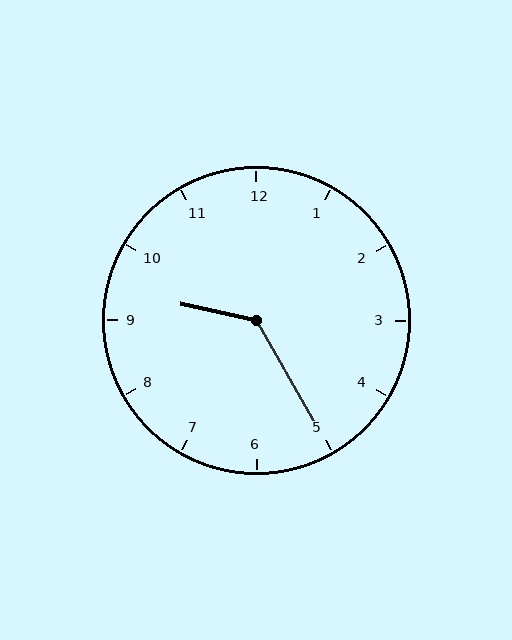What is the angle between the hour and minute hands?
Approximately 132 degrees.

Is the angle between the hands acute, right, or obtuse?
It is obtuse.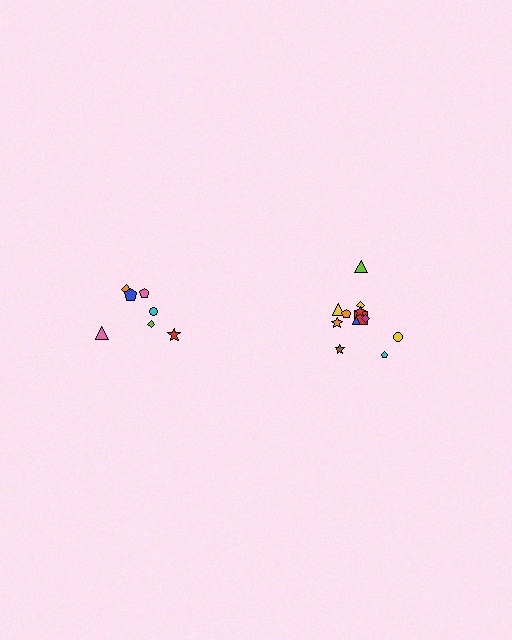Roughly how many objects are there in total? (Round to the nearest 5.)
Roughly 20 objects in total.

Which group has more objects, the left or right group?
The right group.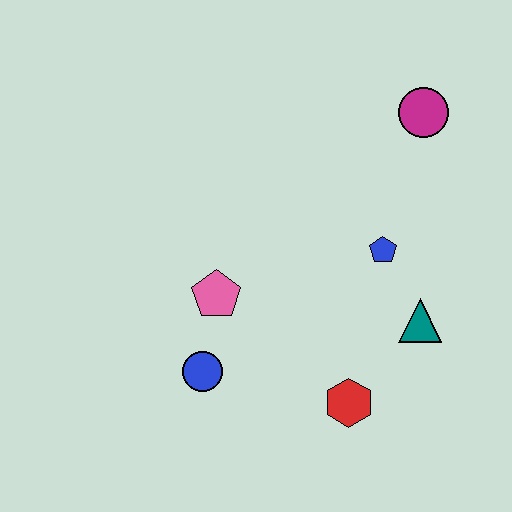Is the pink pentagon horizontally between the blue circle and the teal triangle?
Yes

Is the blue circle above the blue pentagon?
No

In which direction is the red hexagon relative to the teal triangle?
The red hexagon is below the teal triangle.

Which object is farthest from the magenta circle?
The blue circle is farthest from the magenta circle.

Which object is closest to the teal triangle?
The blue pentagon is closest to the teal triangle.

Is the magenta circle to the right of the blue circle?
Yes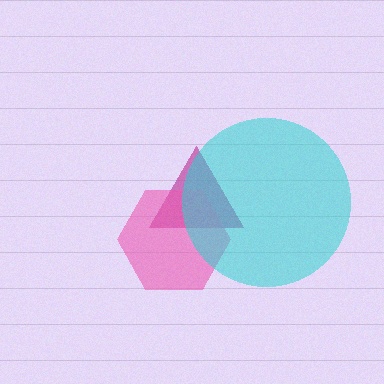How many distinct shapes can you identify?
There are 3 distinct shapes: a magenta triangle, a pink hexagon, a cyan circle.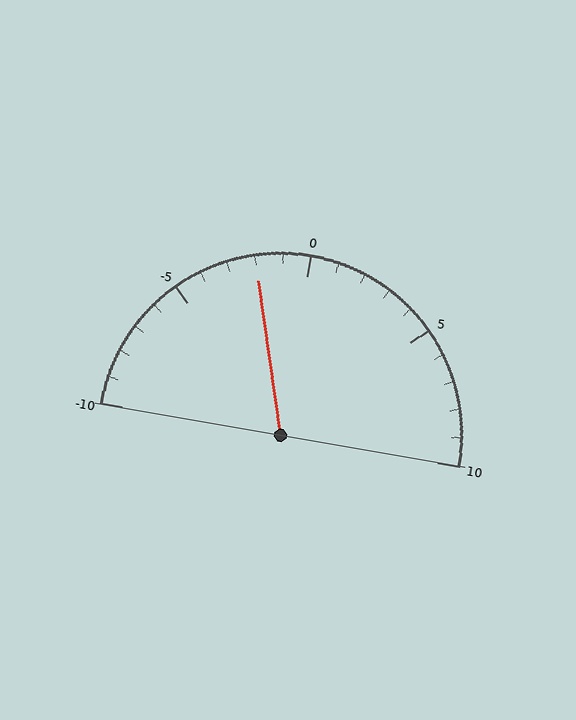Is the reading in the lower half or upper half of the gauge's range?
The reading is in the lower half of the range (-10 to 10).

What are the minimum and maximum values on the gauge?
The gauge ranges from -10 to 10.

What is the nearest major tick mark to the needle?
The nearest major tick mark is 0.